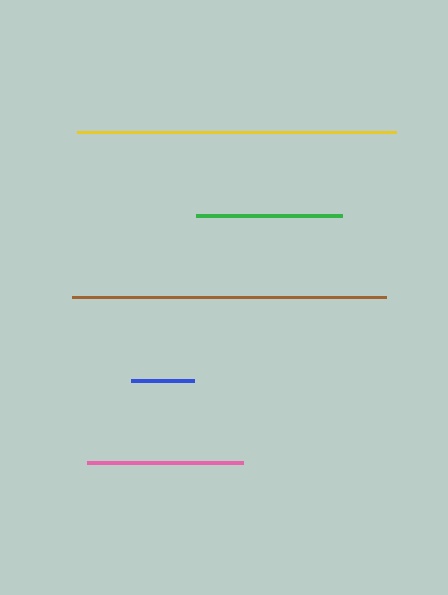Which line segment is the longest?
The yellow line is the longest at approximately 318 pixels.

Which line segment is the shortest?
The blue line is the shortest at approximately 63 pixels.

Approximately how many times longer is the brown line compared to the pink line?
The brown line is approximately 2.0 times the length of the pink line.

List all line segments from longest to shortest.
From longest to shortest: yellow, brown, pink, green, blue.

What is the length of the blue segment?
The blue segment is approximately 63 pixels long.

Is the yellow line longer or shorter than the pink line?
The yellow line is longer than the pink line.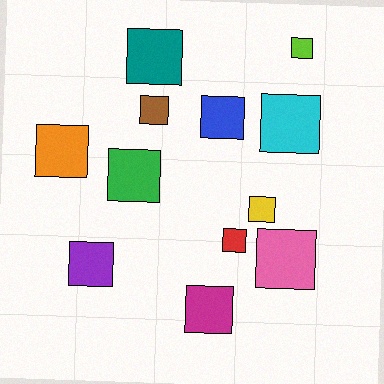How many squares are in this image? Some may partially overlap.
There are 12 squares.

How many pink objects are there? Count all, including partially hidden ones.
There is 1 pink object.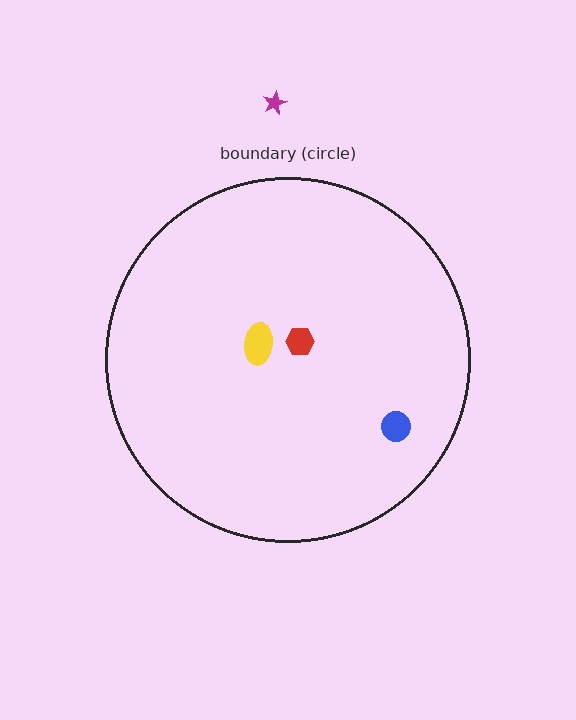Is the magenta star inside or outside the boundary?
Outside.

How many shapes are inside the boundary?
3 inside, 1 outside.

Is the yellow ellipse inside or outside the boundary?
Inside.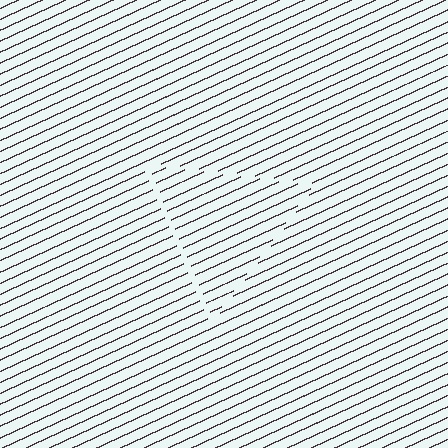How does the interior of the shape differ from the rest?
The interior of the shape contains the same grating, shifted by half a period — the contour is defined by the phase discontinuity where line-ends from the inner and outer gratings abut.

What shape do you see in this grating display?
An illusory triangle. The interior of the shape contains the same grating, shifted by half a period — the contour is defined by the phase discontinuity where line-ends from the inner and outer gratings abut.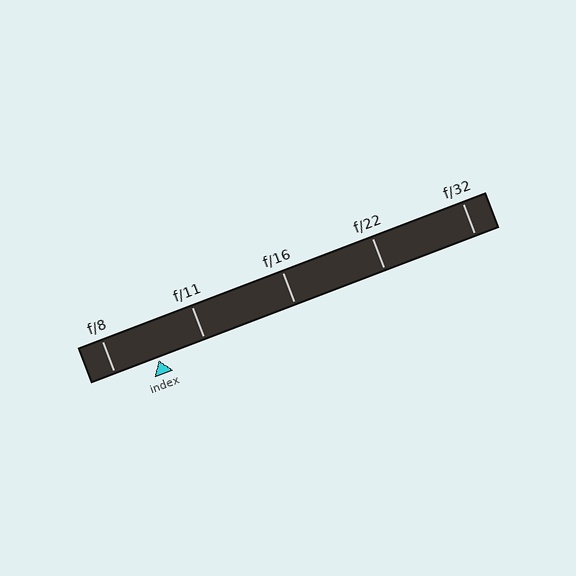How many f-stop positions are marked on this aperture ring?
There are 5 f-stop positions marked.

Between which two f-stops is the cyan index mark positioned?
The index mark is between f/8 and f/11.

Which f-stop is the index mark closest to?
The index mark is closest to f/8.